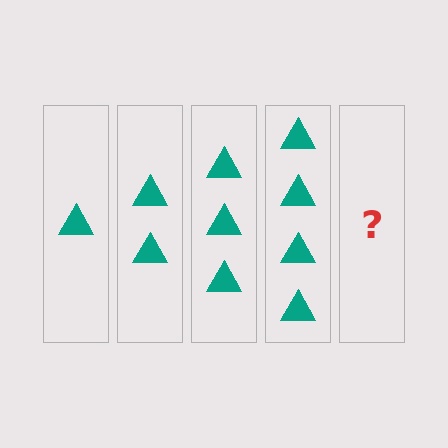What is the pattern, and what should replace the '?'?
The pattern is that each step adds one more triangle. The '?' should be 5 triangles.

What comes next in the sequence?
The next element should be 5 triangles.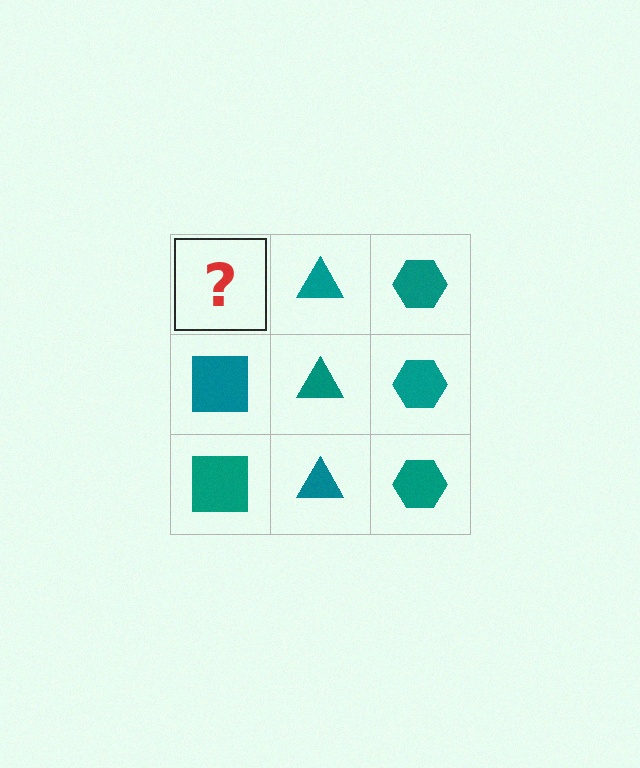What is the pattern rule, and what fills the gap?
The rule is that each column has a consistent shape. The gap should be filled with a teal square.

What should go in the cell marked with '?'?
The missing cell should contain a teal square.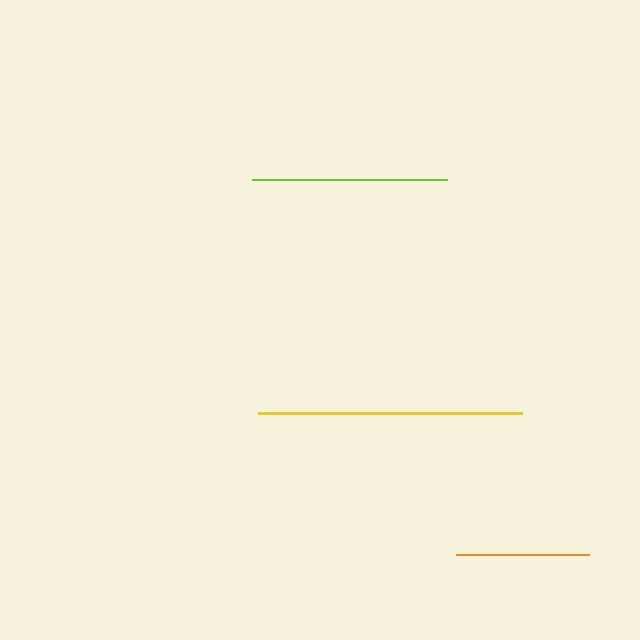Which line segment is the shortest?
The orange line is the shortest at approximately 132 pixels.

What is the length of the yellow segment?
The yellow segment is approximately 264 pixels long.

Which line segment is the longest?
The yellow line is the longest at approximately 264 pixels.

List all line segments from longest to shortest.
From longest to shortest: yellow, lime, orange.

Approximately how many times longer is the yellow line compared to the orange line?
The yellow line is approximately 2.0 times the length of the orange line.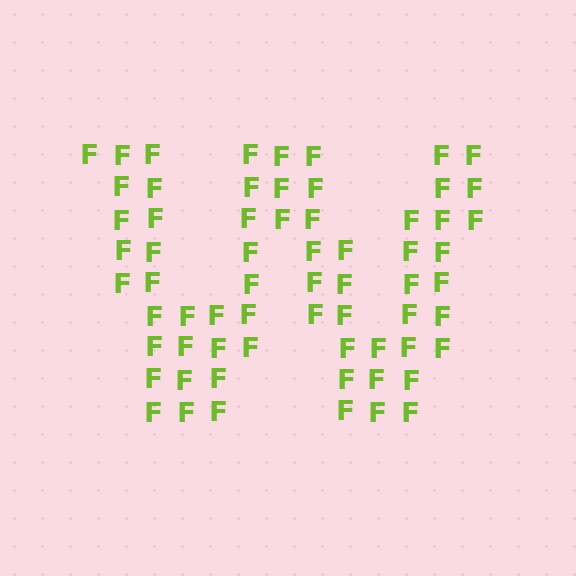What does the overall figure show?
The overall figure shows the letter W.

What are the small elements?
The small elements are letter F's.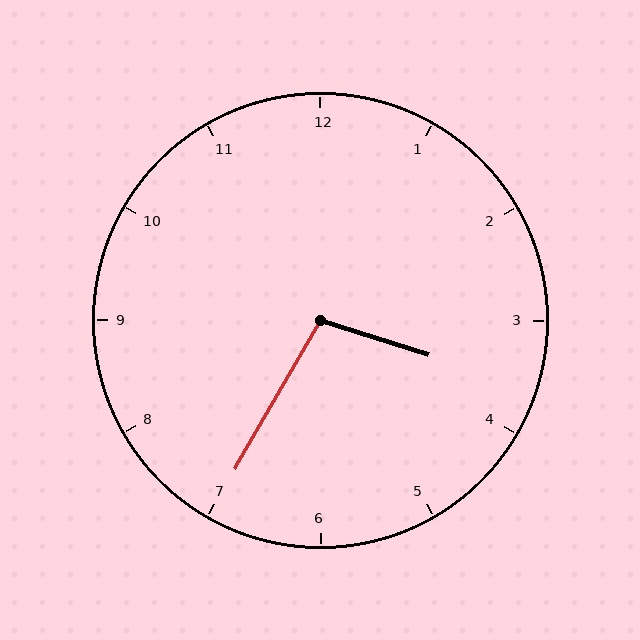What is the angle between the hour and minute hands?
Approximately 102 degrees.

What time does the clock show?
3:35.